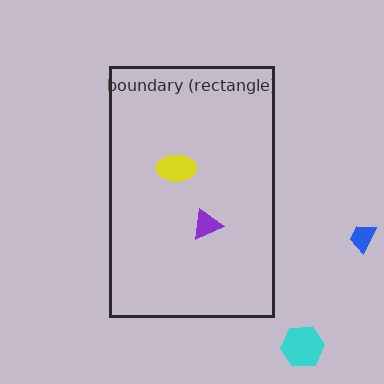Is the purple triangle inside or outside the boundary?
Inside.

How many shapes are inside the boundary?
2 inside, 2 outside.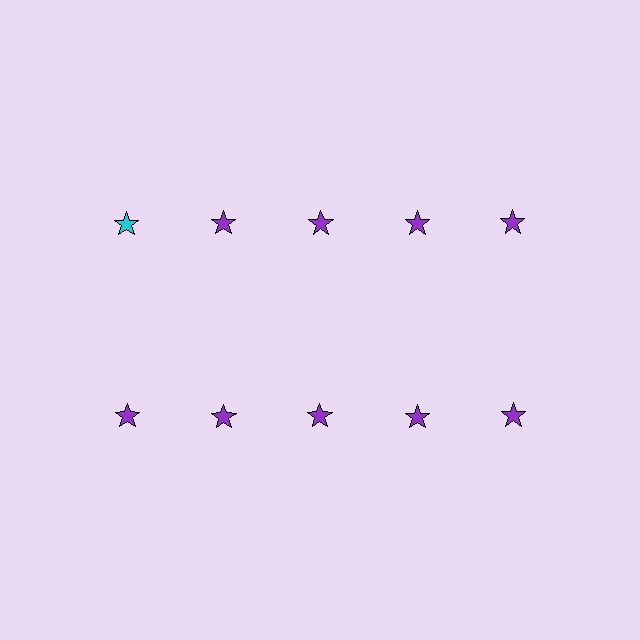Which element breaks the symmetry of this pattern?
The cyan star in the top row, leftmost column breaks the symmetry. All other shapes are purple stars.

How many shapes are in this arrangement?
There are 10 shapes arranged in a grid pattern.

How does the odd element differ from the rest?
It has a different color: cyan instead of purple.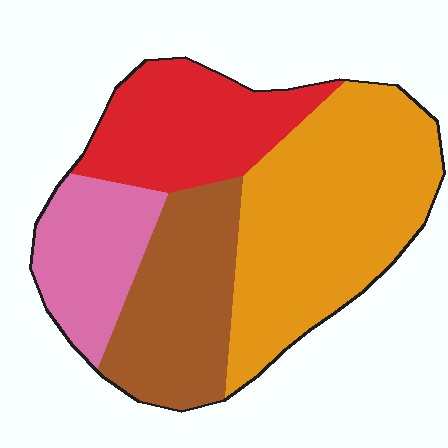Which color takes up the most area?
Orange, at roughly 40%.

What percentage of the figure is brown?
Brown covers roughly 25% of the figure.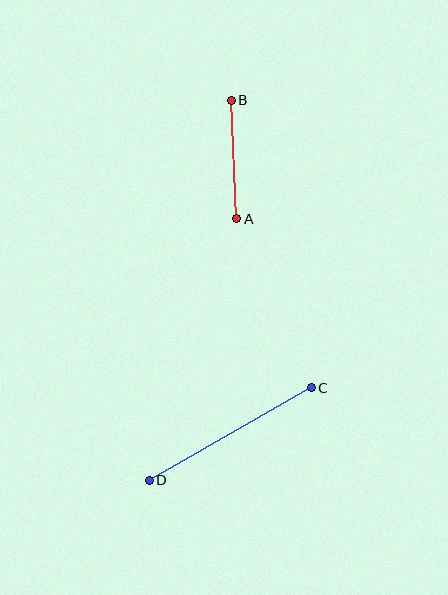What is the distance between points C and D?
The distance is approximately 187 pixels.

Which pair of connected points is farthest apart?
Points C and D are farthest apart.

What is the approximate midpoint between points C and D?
The midpoint is at approximately (230, 434) pixels.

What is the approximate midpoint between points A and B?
The midpoint is at approximately (234, 160) pixels.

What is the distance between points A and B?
The distance is approximately 119 pixels.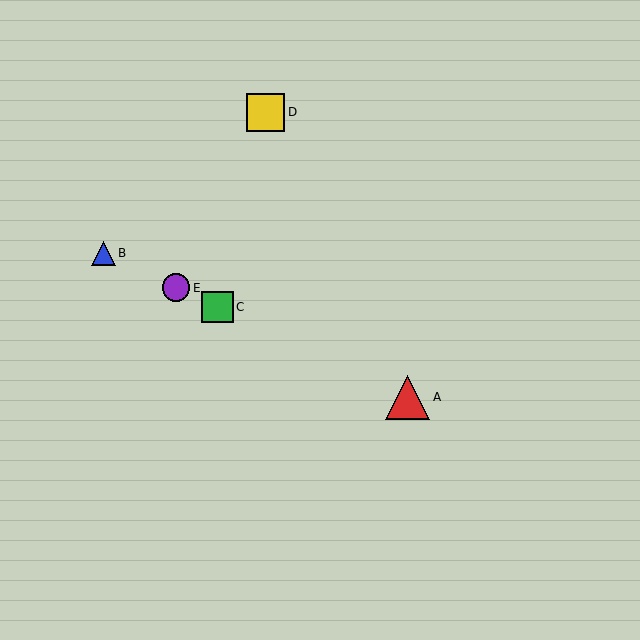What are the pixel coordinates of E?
Object E is at (176, 288).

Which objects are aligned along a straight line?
Objects A, B, C, E are aligned along a straight line.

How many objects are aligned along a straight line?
4 objects (A, B, C, E) are aligned along a straight line.